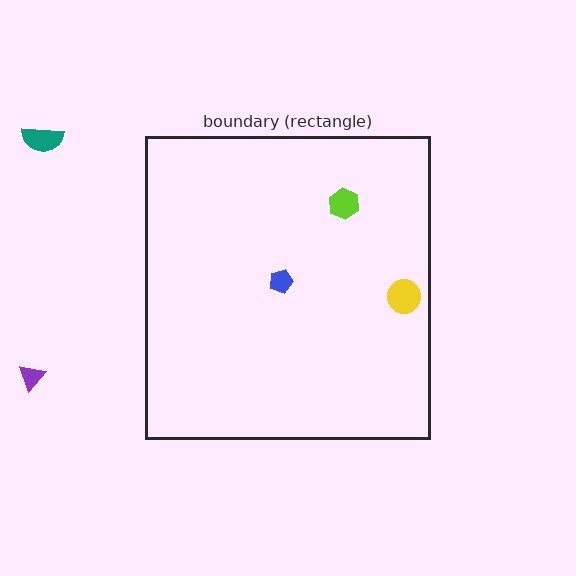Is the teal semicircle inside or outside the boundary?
Outside.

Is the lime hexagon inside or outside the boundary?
Inside.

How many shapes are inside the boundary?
3 inside, 2 outside.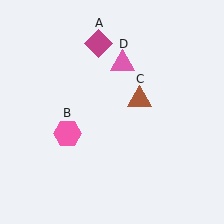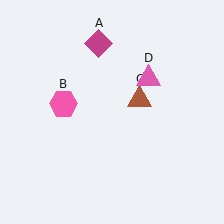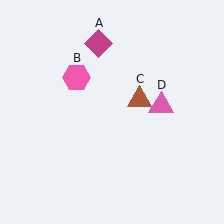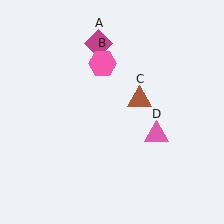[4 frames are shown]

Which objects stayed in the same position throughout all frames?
Magenta diamond (object A) and brown triangle (object C) remained stationary.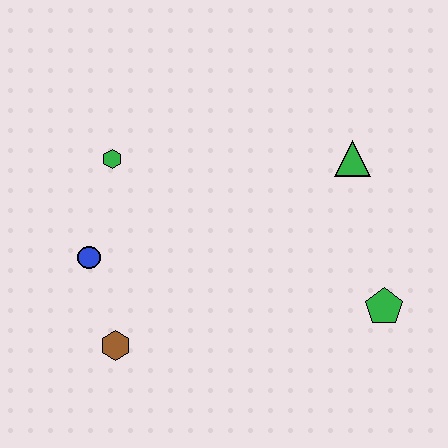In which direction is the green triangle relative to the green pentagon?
The green triangle is above the green pentagon.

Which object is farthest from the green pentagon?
The green hexagon is farthest from the green pentagon.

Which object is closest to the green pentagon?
The green triangle is closest to the green pentagon.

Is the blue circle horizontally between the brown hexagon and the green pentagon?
No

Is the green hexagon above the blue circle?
Yes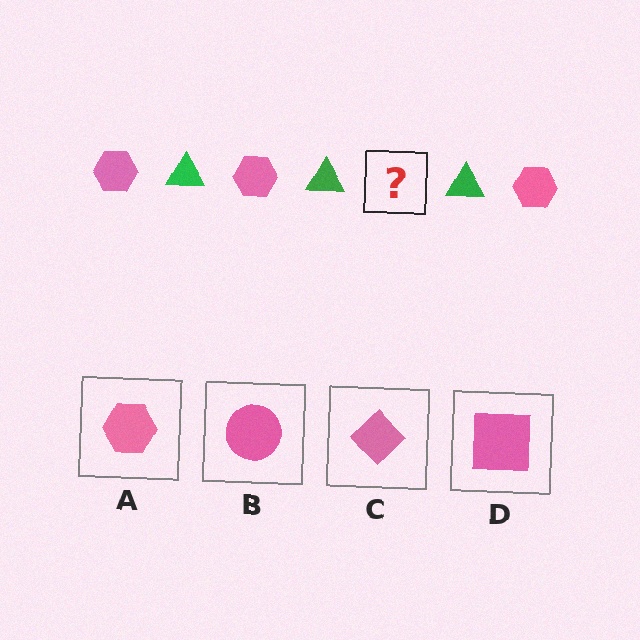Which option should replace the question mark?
Option A.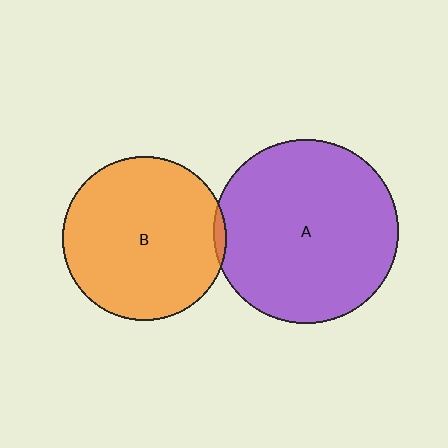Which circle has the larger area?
Circle A (purple).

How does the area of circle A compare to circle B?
Approximately 1.3 times.